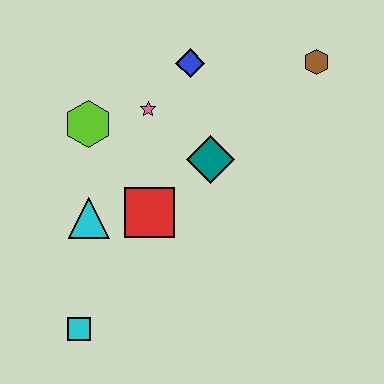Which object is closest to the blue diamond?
The pink star is closest to the blue diamond.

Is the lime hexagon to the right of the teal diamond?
No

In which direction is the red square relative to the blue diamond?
The red square is below the blue diamond.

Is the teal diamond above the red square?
Yes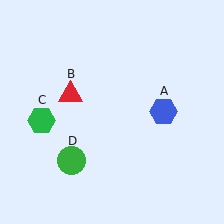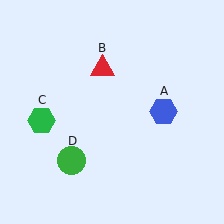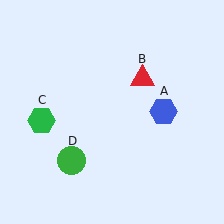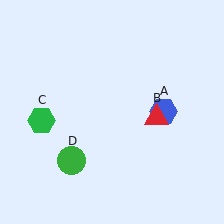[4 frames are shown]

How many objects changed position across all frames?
1 object changed position: red triangle (object B).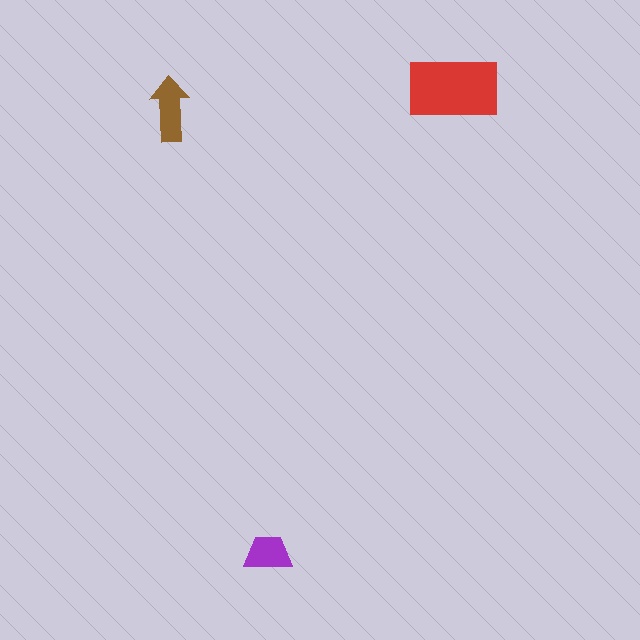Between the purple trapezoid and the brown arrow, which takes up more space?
The brown arrow.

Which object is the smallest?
The purple trapezoid.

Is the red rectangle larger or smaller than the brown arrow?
Larger.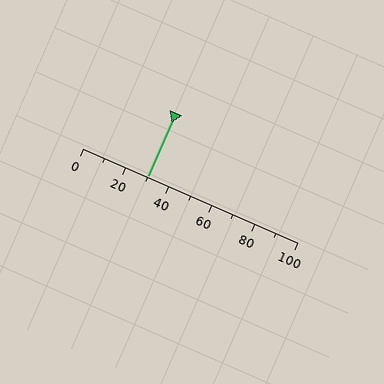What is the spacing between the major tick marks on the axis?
The major ticks are spaced 20 apart.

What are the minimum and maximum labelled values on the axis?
The axis runs from 0 to 100.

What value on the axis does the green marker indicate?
The marker indicates approximately 30.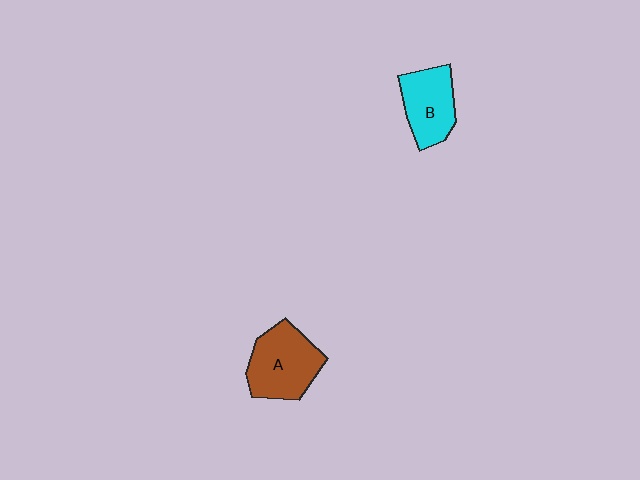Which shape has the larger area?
Shape A (brown).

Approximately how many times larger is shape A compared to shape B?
Approximately 1.2 times.